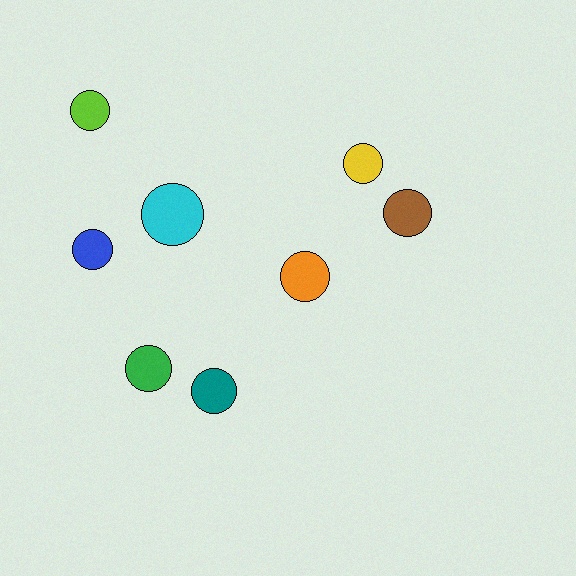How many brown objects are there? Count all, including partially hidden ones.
There is 1 brown object.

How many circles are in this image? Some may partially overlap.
There are 8 circles.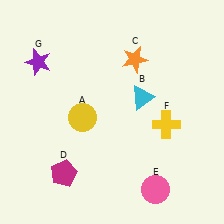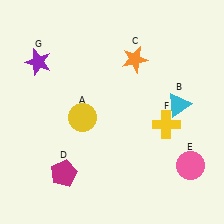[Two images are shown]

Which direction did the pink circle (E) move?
The pink circle (E) moved right.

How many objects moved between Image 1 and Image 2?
2 objects moved between the two images.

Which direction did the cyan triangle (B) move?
The cyan triangle (B) moved right.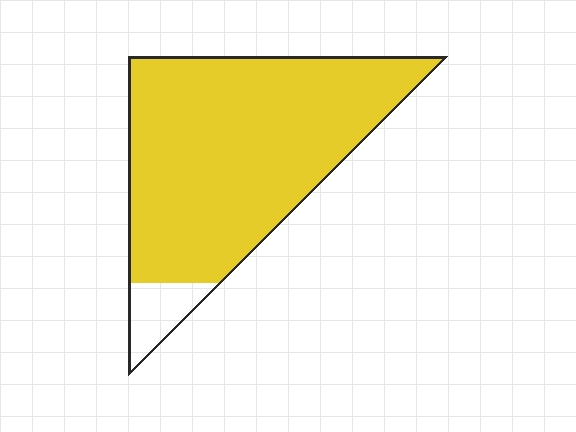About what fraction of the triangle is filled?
About nine tenths (9/10).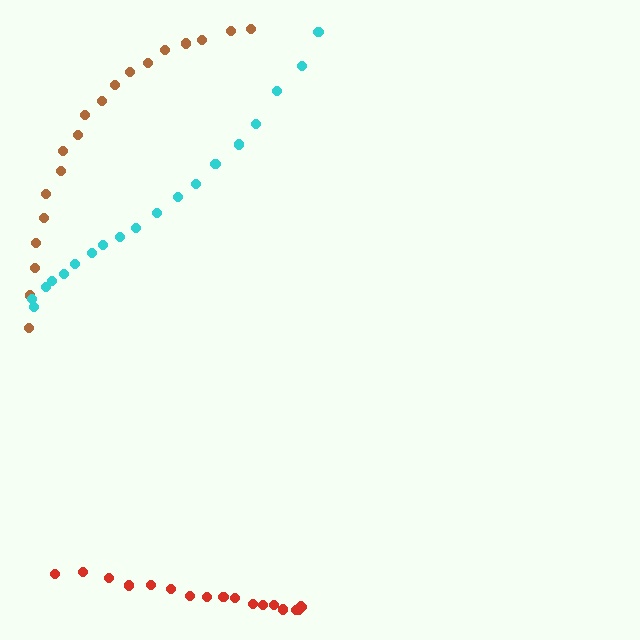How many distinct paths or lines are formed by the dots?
There are 3 distinct paths.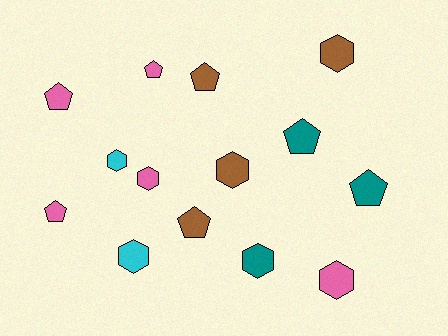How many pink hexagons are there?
There are 2 pink hexagons.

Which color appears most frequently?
Pink, with 5 objects.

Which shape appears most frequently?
Pentagon, with 7 objects.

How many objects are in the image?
There are 14 objects.